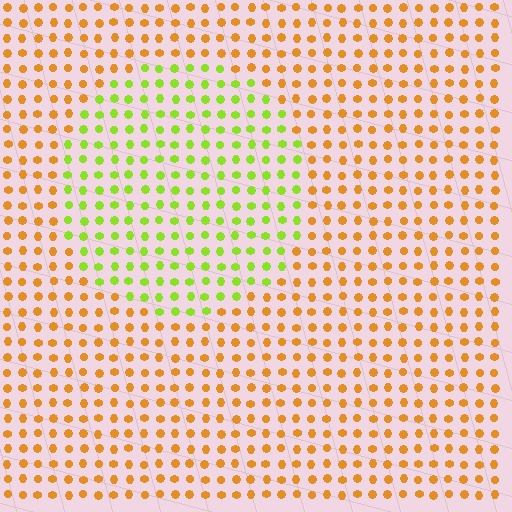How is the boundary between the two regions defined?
The boundary is defined purely by a slight shift in hue (about 55 degrees). Spacing, size, and orientation are identical on both sides.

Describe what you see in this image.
The image is filled with small orange elements in a uniform arrangement. A circle-shaped region is visible where the elements are tinted to a slightly different hue, forming a subtle color boundary.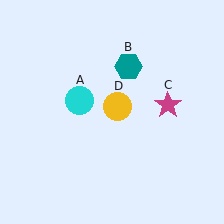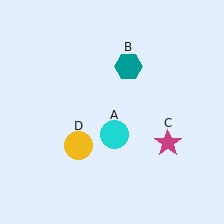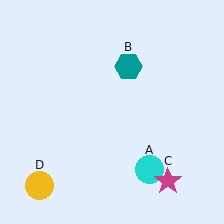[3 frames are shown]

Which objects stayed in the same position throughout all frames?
Teal hexagon (object B) remained stationary.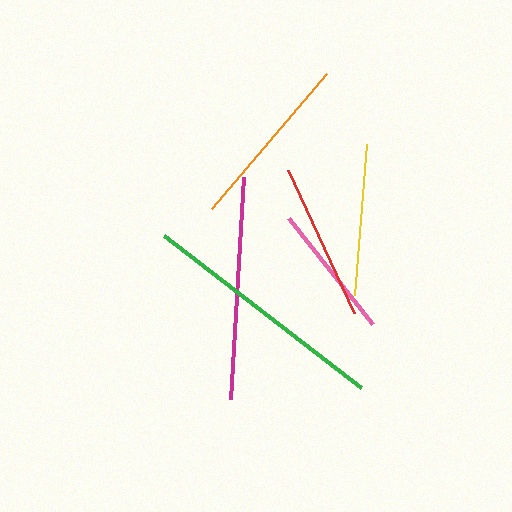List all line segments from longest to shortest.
From longest to shortest: green, magenta, orange, red, yellow, pink.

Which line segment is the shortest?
The pink line is the shortest at approximately 135 pixels.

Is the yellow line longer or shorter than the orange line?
The orange line is longer than the yellow line.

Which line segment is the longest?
The green line is the longest at approximately 249 pixels.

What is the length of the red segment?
The red segment is approximately 157 pixels long.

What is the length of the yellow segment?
The yellow segment is approximately 152 pixels long.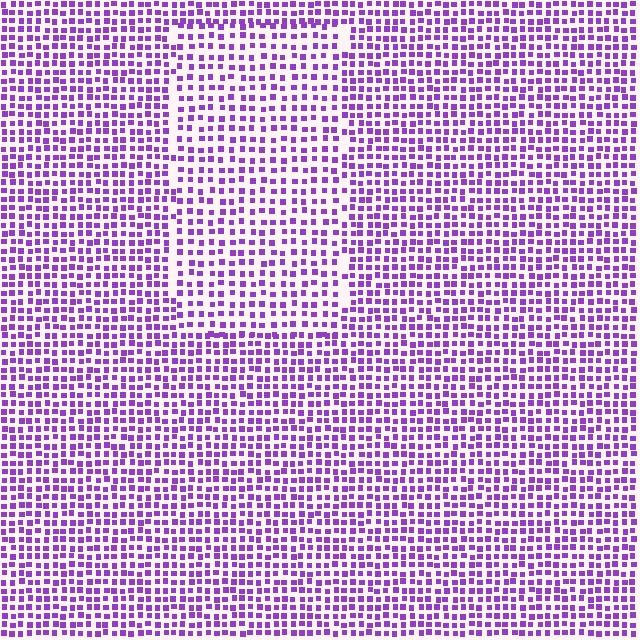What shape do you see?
I see a rectangle.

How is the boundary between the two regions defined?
The boundary is defined by a change in element density (approximately 1.5x ratio). All elements are the same color, size, and shape.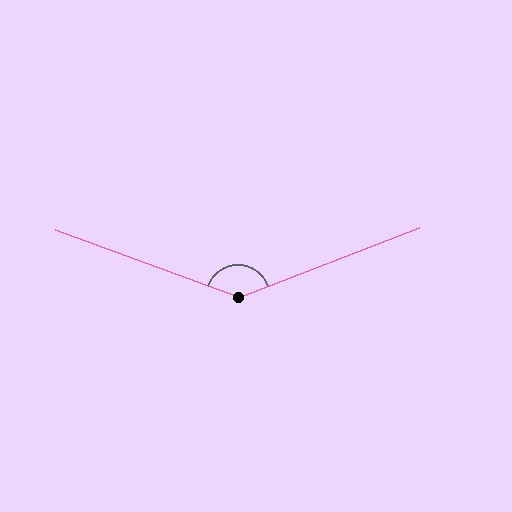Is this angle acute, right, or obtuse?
It is obtuse.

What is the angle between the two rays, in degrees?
Approximately 139 degrees.